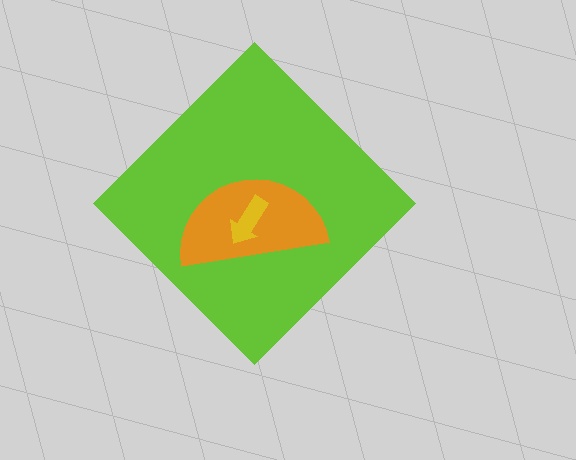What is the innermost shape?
The yellow arrow.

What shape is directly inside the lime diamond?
The orange semicircle.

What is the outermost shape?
The lime diamond.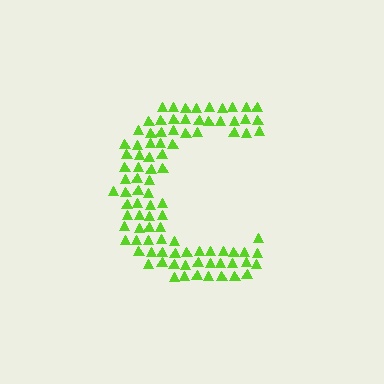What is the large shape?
The large shape is the letter C.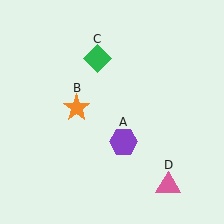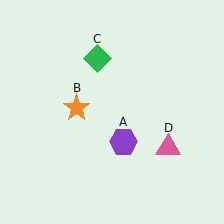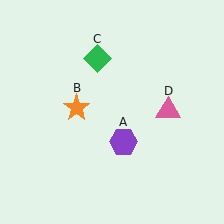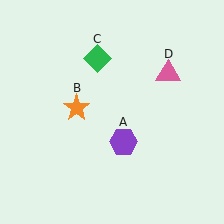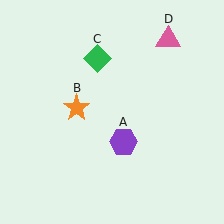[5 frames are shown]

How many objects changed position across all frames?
1 object changed position: pink triangle (object D).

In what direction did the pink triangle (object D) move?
The pink triangle (object D) moved up.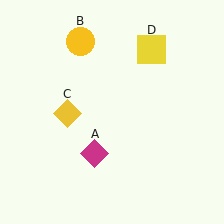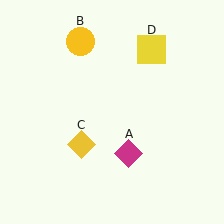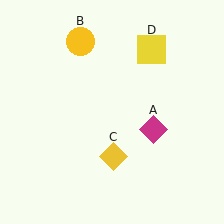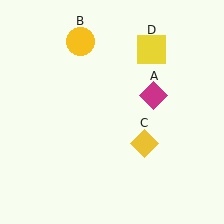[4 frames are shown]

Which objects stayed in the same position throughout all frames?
Yellow circle (object B) and yellow square (object D) remained stationary.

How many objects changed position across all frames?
2 objects changed position: magenta diamond (object A), yellow diamond (object C).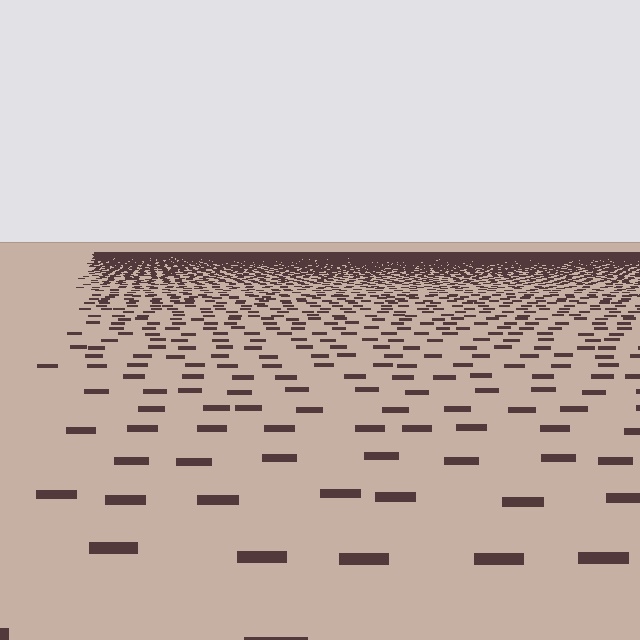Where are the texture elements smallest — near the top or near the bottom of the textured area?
Near the top.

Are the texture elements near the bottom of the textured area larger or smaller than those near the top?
Larger. Near the bottom, elements are closer to the viewer and appear at a bigger on-screen size.